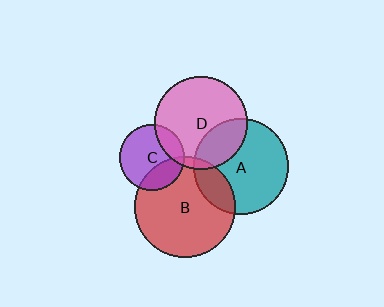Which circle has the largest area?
Circle B (red).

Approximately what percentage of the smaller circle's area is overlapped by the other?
Approximately 25%.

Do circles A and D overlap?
Yes.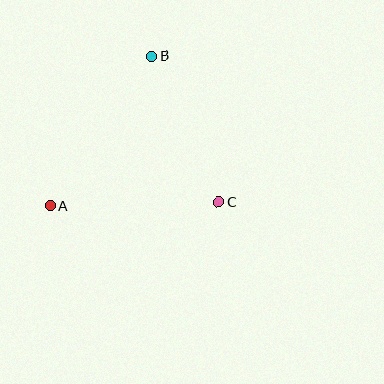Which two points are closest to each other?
Points B and C are closest to each other.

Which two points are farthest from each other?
Points A and B are farthest from each other.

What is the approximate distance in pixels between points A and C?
The distance between A and C is approximately 169 pixels.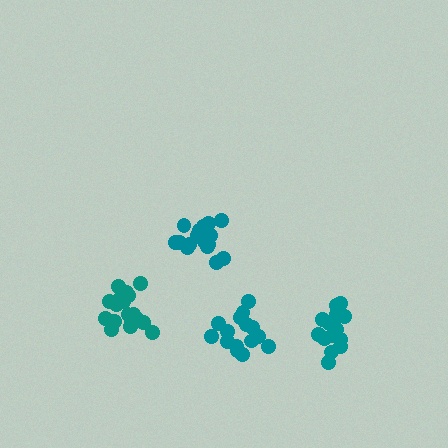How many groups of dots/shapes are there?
There are 4 groups.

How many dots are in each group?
Group 1: 15 dots, Group 2: 18 dots, Group 3: 17 dots, Group 4: 16 dots (66 total).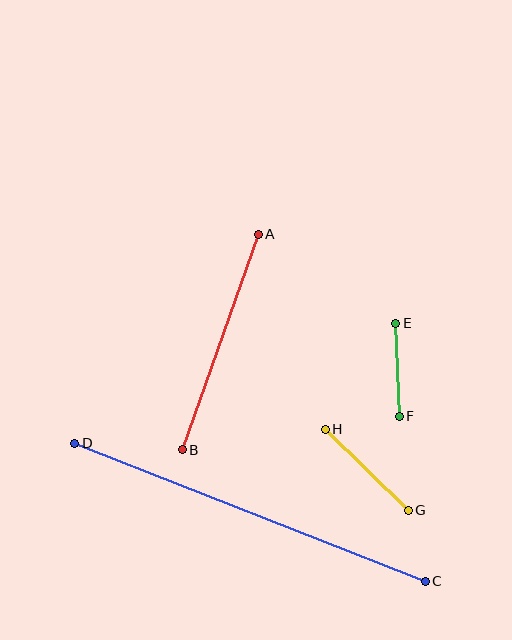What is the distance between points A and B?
The distance is approximately 229 pixels.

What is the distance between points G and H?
The distance is approximately 116 pixels.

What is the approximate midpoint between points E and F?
The midpoint is at approximately (397, 370) pixels.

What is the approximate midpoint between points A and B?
The midpoint is at approximately (220, 342) pixels.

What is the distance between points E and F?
The distance is approximately 93 pixels.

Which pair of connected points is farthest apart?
Points C and D are farthest apart.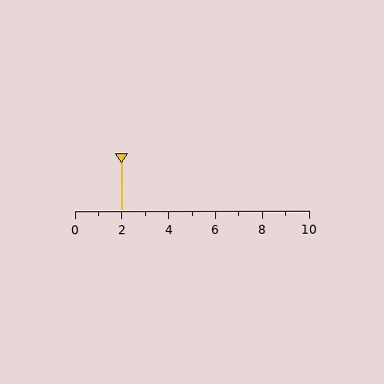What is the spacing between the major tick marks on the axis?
The major ticks are spaced 2 apart.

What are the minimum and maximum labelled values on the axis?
The axis runs from 0 to 10.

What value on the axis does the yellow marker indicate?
The marker indicates approximately 2.